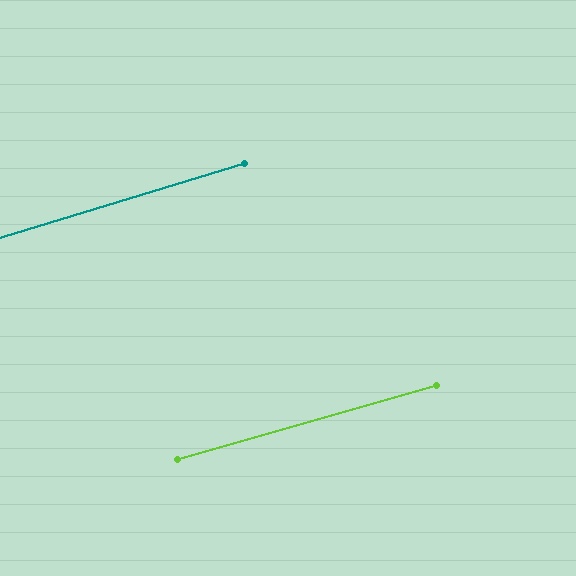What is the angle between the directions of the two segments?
Approximately 1 degree.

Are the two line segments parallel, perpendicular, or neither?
Parallel — their directions differ by only 0.9°.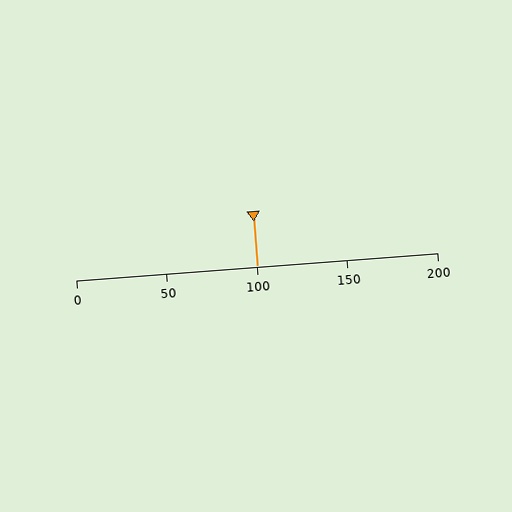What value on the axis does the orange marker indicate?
The marker indicates approximately 100.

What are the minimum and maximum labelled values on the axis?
The axis runs from 0 to 200.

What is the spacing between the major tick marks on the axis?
The major ticks are spaced 50 apart.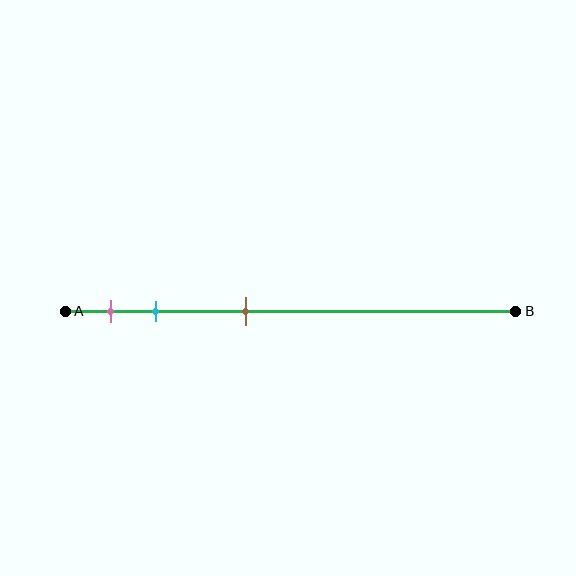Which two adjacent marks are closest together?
The pink and cyan marks are the closest adjacent pair.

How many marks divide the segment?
There are 3 marks dividing the segment.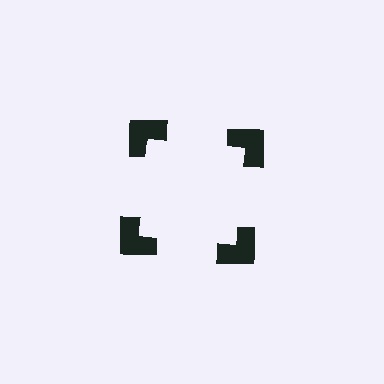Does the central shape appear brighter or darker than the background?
It typically appears slightly brighter than the background, even though no actual brightness change is drawn.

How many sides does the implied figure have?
4 sides.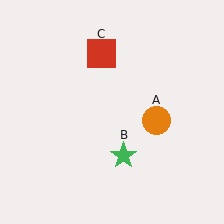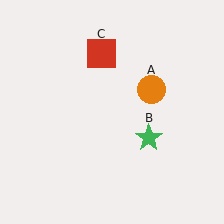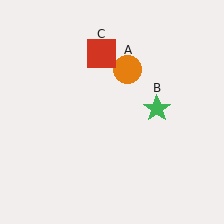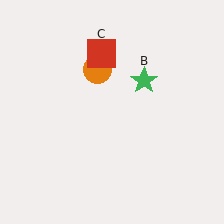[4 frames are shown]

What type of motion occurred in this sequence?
The orange circle (object A), green star (object B) rotated counterclockwise around the center of the scene.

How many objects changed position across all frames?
2 objects changed position: orange circle (object A), green star (object B).